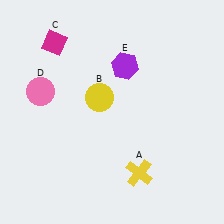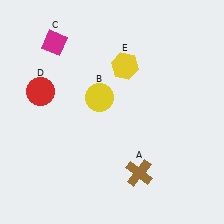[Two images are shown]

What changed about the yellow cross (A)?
In Image 1, A is yellow. In Image 2, it changed to brown.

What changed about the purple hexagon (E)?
In Image 1, E is purple. In Image 2, it changed to yellow.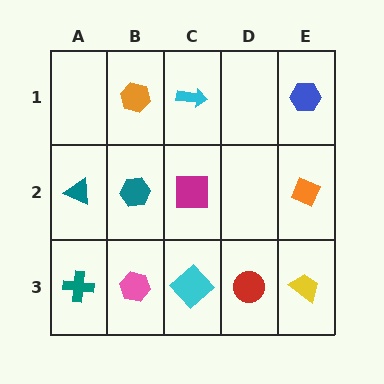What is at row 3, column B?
A pink hexagon.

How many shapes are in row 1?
3 shapes.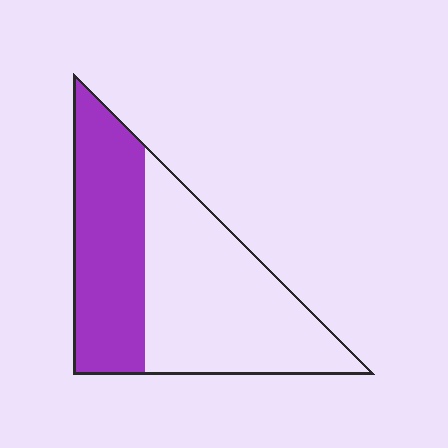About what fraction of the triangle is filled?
About two fifths (2/5).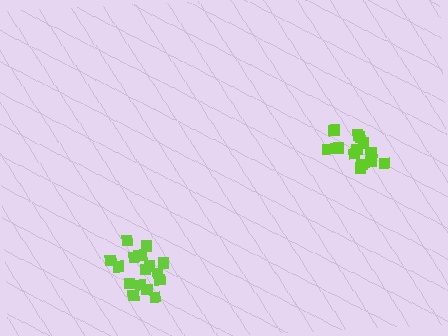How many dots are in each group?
Group 1: 17 dots, Group 2: 14 dots (31 total).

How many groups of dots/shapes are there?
There are 2 groups.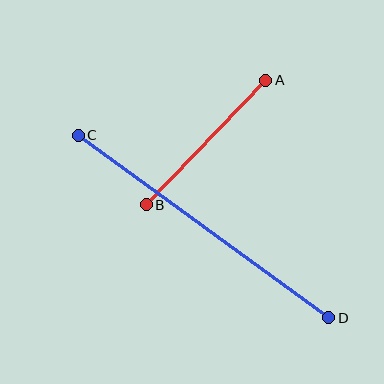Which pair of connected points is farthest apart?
Points C and D are farthest apart.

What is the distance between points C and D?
The distance is approximately 310 pixels.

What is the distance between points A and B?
The distance is approximately 173 pixels.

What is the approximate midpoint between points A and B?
The midpoint is at approximately (206, 142) pixels.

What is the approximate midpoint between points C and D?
The midpoint is at approximately (204, 226) pixels.